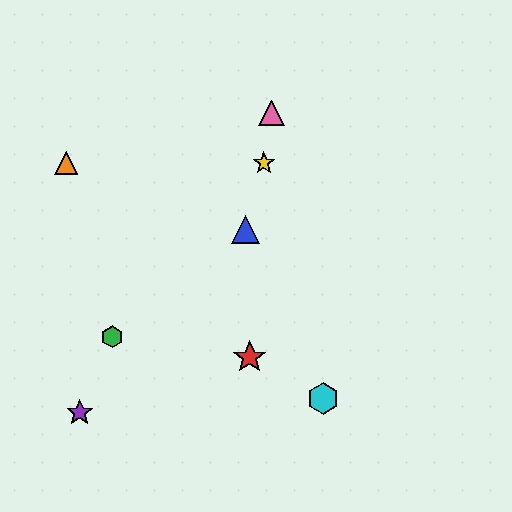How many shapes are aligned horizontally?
2 shapes (the yellow star, the orange triangle) are aligned horizontally.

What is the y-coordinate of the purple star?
The purple star is at y≈412.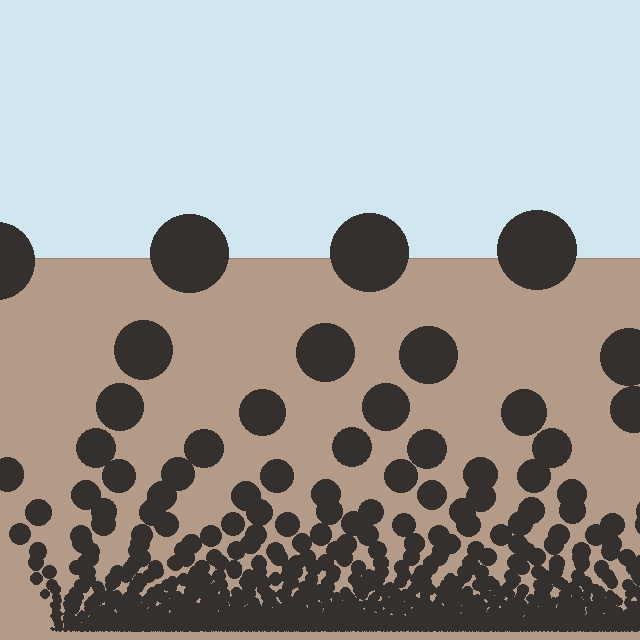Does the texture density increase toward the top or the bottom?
Density increases toward the bottom.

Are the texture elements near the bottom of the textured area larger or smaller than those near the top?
Smaller. The gradient is inverted — elements near the bottom are smaller and denser.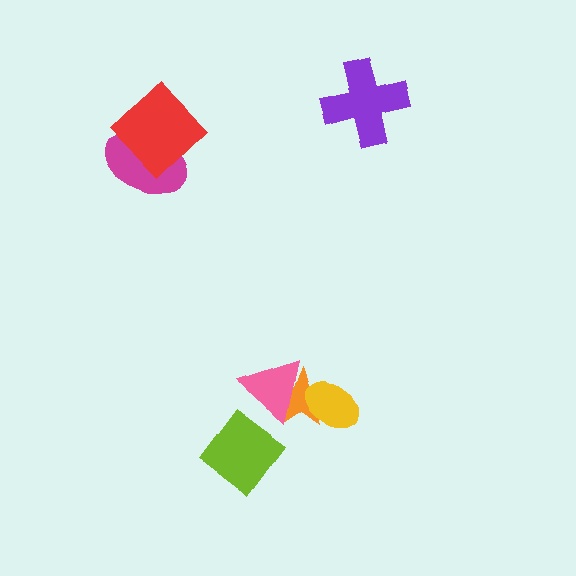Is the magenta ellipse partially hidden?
Yes, it is partially covered by another shape.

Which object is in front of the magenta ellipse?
The red diamond is in front of the magenta ellipse.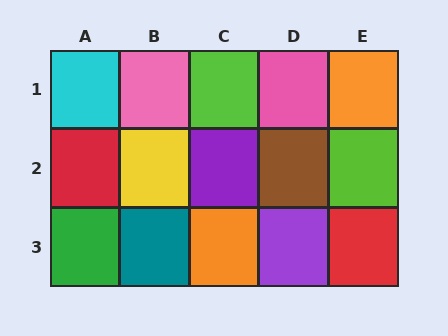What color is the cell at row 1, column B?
Pink.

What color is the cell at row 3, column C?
Orange.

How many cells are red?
2 cells are red.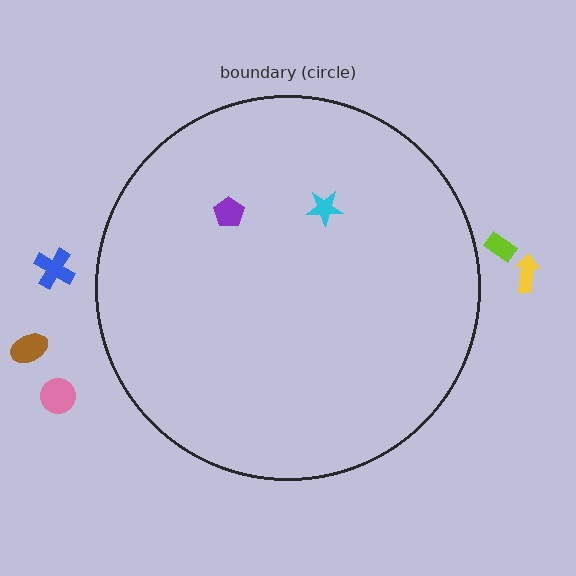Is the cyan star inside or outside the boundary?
Inside.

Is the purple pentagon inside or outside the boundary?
Inside.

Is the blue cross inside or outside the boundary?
Outside.